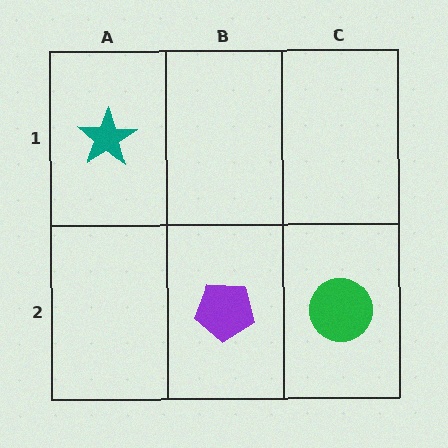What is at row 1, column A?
A teal star.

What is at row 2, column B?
A purple pentagon.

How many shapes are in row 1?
1 shape.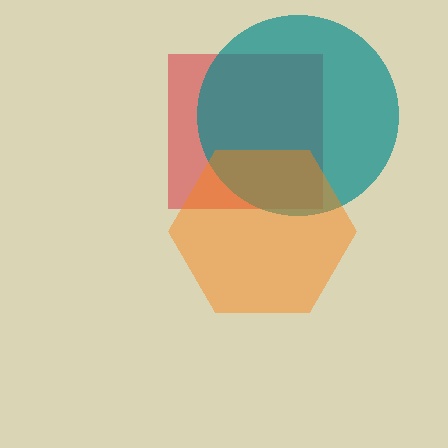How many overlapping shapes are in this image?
There are 3 overlapping shapes in the image.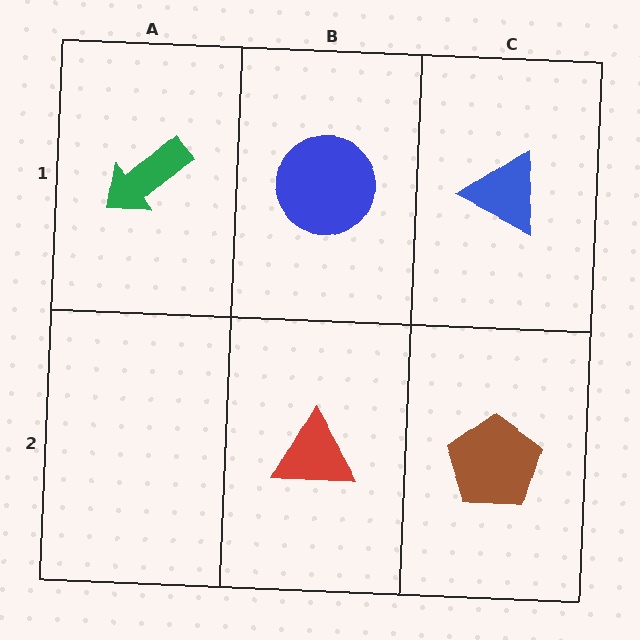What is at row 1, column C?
A blue triangle.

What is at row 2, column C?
A brown pentagon.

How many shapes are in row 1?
3 shapes.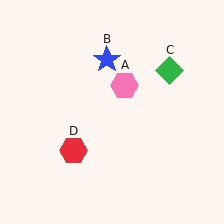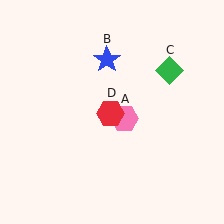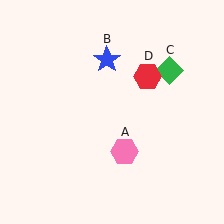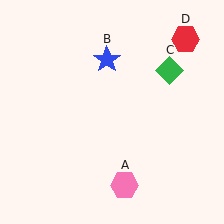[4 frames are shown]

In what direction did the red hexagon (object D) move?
The red hexagon (object D) moved up and to the right.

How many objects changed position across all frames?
2 objects changed position: pink hexagon (object A), red hexagon (object D).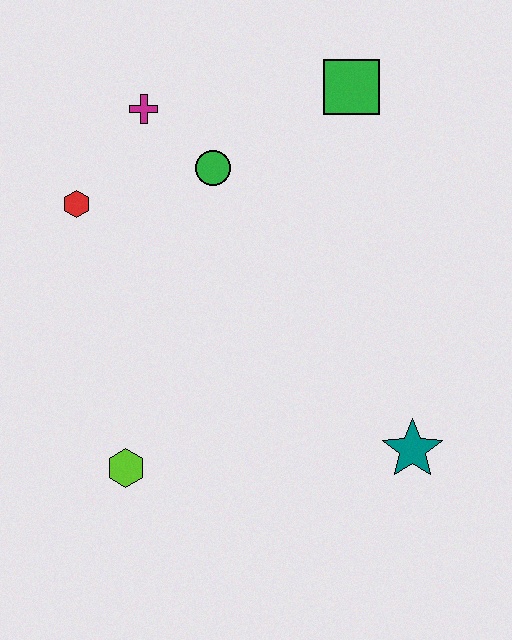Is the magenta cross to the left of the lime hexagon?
No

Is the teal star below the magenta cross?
Yes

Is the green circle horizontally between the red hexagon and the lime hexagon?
No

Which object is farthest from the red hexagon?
The teal star is farthest from the red hexagon.